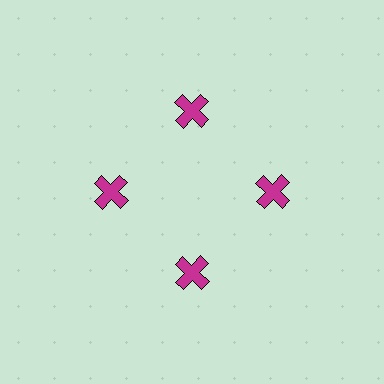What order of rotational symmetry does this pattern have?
This pattern has 4-fold rotational symmetry.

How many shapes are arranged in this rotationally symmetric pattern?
There are 4 shapes, arranged in 4 groups of 1.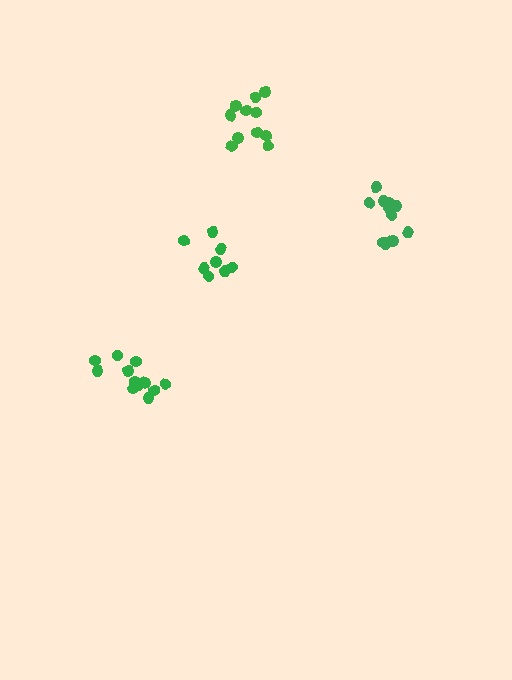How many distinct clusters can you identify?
There are 4 distinct clusters.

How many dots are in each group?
Group 1: 13 dots, Group 2: 12 dots, Group 3: 8 dots, Group 4: 11 dots (44 total).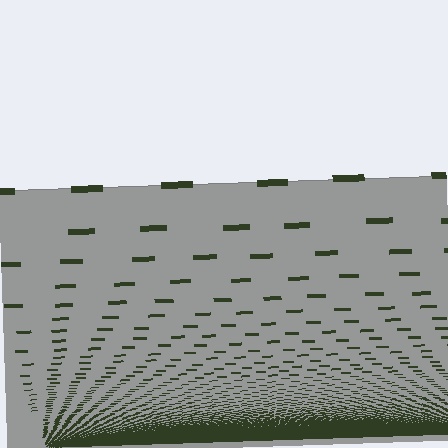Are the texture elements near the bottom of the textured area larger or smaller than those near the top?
Smaller. The gradient is inverted — elements near the bottom are smaller and denser.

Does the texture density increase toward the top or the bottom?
Density increases toward the bottom.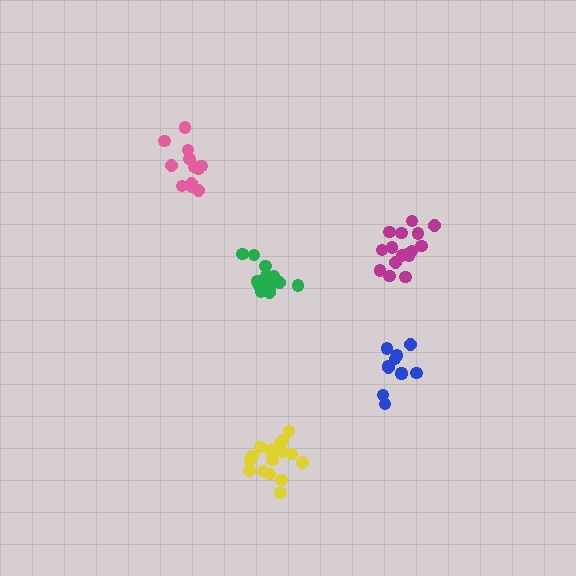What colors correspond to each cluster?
The clusters are colored: magenta, blue, yellow, pink, green.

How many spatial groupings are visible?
There are 5 spatial groupings.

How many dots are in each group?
Group 1: 16 dots, Group 2: 11 dots, Group 3: 17 dots, Group 4: 13 dots, Group 5: 14 dots (71 total).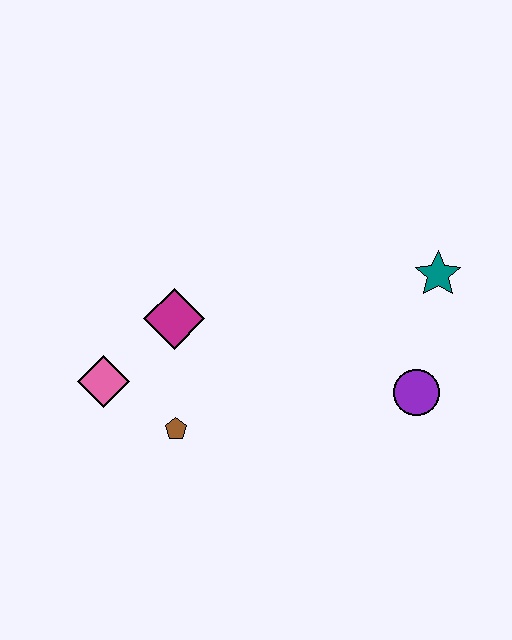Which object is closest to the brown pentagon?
The pink diamond is closest to the brown pentagon.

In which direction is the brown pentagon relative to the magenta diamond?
The brown pentagon is below the magenta diamond.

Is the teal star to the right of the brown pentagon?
Yes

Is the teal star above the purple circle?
Yes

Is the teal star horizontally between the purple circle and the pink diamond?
No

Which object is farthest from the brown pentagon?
The teal star is farthest from the brown pentagon.